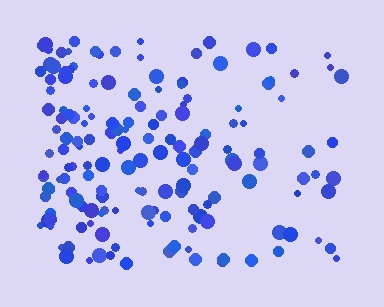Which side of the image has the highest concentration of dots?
The left.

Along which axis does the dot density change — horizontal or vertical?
Horizontal.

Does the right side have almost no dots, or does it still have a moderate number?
Still a moderate number, just noticeably fewer than the left.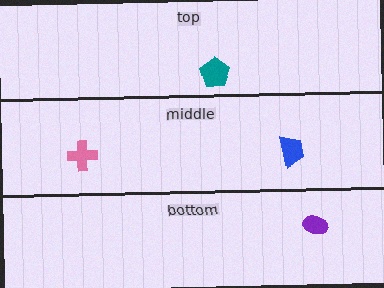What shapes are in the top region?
The teal pentagon.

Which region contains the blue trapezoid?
The middle region.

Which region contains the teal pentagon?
The top region.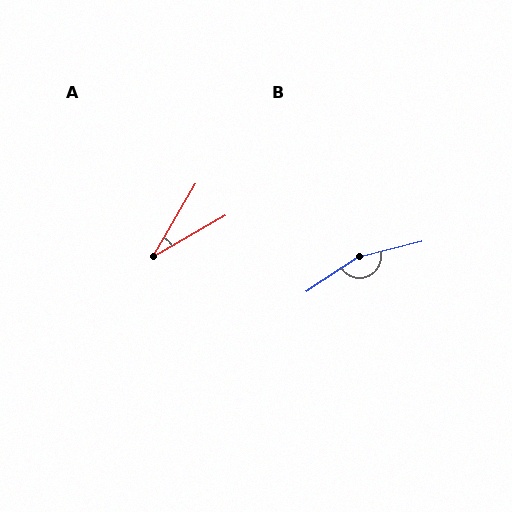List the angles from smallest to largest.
A (30°), B (160°).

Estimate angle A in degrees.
Approximately 30 degrees.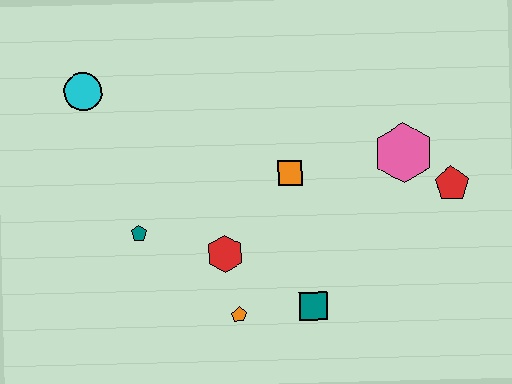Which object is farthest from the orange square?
The cyan circle is farthest from the orange square.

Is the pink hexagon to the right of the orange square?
Yes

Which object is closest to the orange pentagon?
The red hexagon is closest to the orange pentagon.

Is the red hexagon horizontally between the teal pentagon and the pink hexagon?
Yes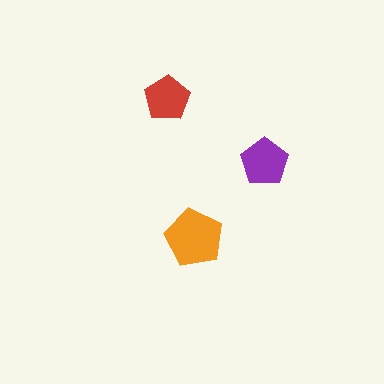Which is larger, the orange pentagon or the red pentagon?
The orange one.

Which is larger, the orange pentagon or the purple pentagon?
The orange one.